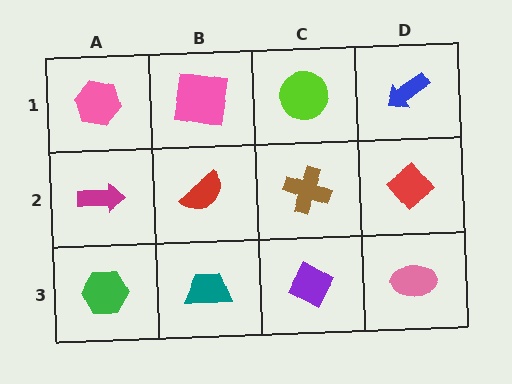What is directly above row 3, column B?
A red semicircle.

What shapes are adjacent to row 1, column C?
A brown cross (row 2, column C), a pink square (row 1, column B), a blue arrow (row 1, column D).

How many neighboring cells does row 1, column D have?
2.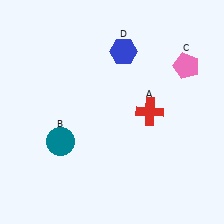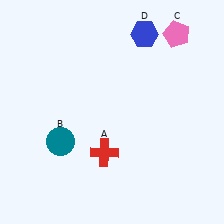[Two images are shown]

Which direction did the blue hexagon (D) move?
The blue hexagon (D) moved right.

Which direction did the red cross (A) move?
The red cross (A) moved left.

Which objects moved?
The objects that moved are: the red cross (A), the pink pentagon (C), the blue hexagon (D).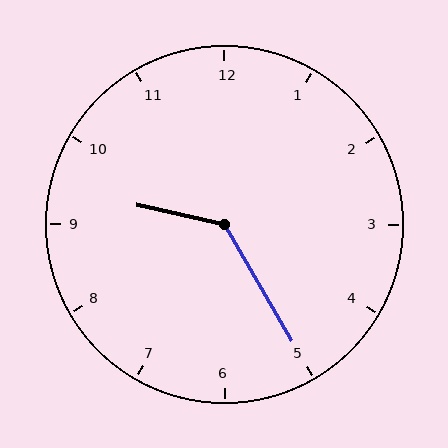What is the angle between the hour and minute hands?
Approximately 132 degrees.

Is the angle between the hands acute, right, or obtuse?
It is obtuse.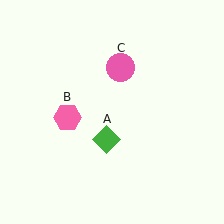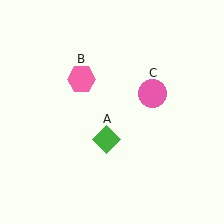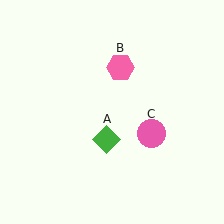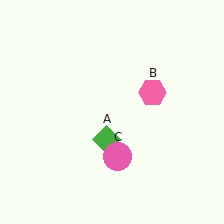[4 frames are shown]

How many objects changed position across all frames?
2 objects changed position: pink hexagon (object B), pink circle (object C).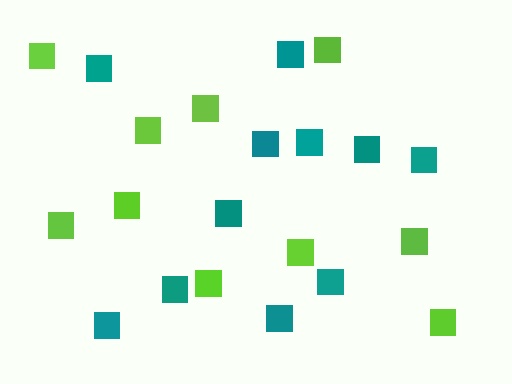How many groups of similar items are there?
There are 2 groups: one group of lime squares (10) and one group of teal squares (11).